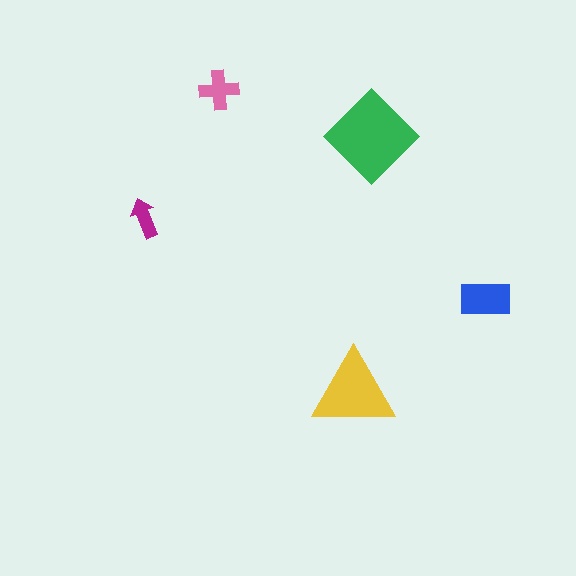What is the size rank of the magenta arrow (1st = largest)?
5th.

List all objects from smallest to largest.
The magenta arrow, the pink cross, the blue rectangle, the yellow triangle, the green diamond.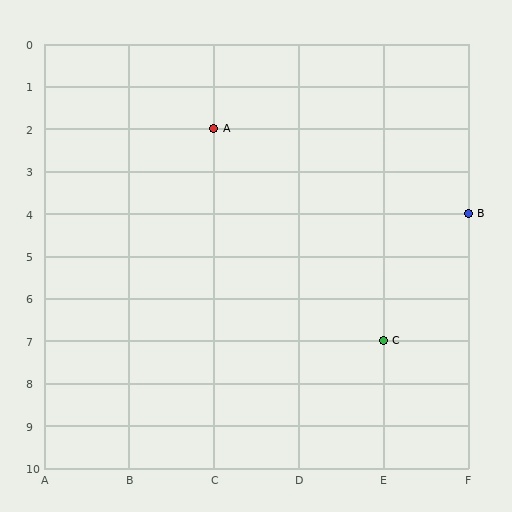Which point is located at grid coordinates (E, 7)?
Point C is at (E, 7).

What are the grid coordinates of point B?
Point B is at grid coordinates (F, 4).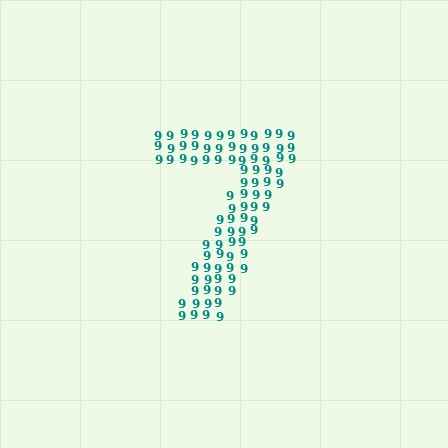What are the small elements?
The small elements are digit 9's.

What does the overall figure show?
The overall figure shows the digit 7.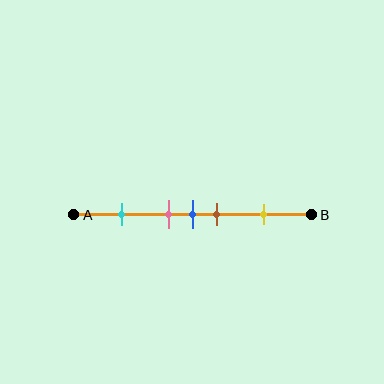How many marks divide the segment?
There are 5 marks dividing the segment.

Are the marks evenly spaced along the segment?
No, the marks are not evenly spaced.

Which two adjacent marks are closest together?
The pink and blue marks are the closest adjacent pair.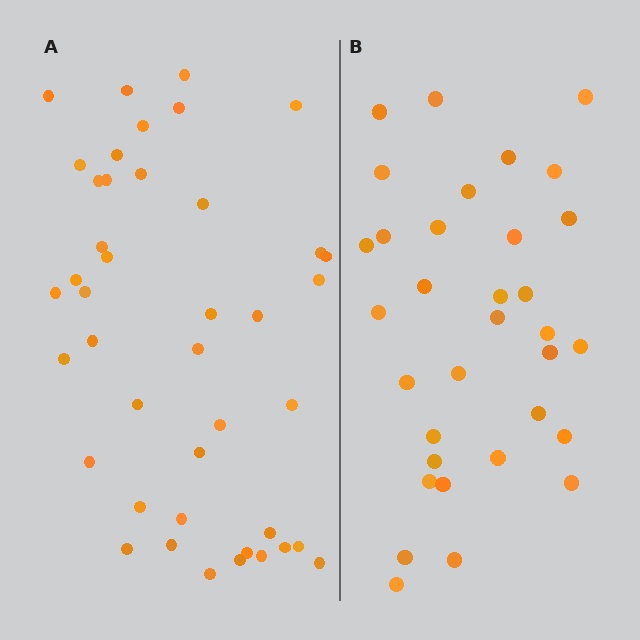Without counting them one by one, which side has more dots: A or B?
Region A (the left region) has more dots.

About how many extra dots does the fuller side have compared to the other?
Region A has roughly 8 or so more dots than region B.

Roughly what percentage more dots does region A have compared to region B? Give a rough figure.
About 25% more.